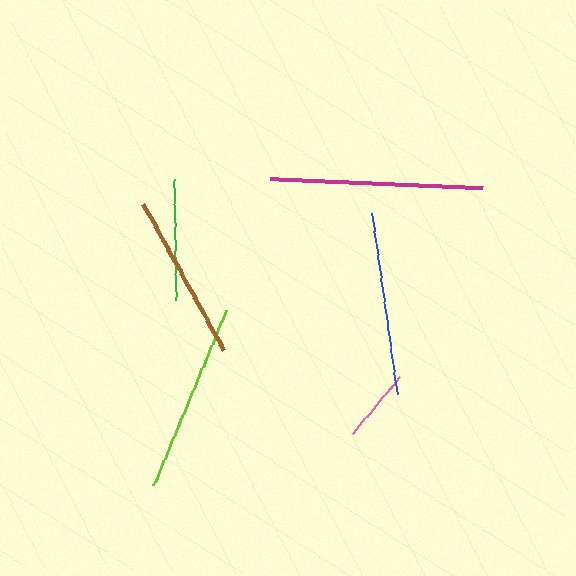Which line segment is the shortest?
The pink line is the shortest at approximately 75 pixels.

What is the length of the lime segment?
The lime segment is approximately 189 pixels long.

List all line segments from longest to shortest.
From longest to shortest: magenta, lime, blue, brown, green, pink.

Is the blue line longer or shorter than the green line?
The blue line is longer than the green line.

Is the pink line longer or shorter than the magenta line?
The magenta line is longer than the pink line.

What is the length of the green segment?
The green segment is approximately 121 pixels long.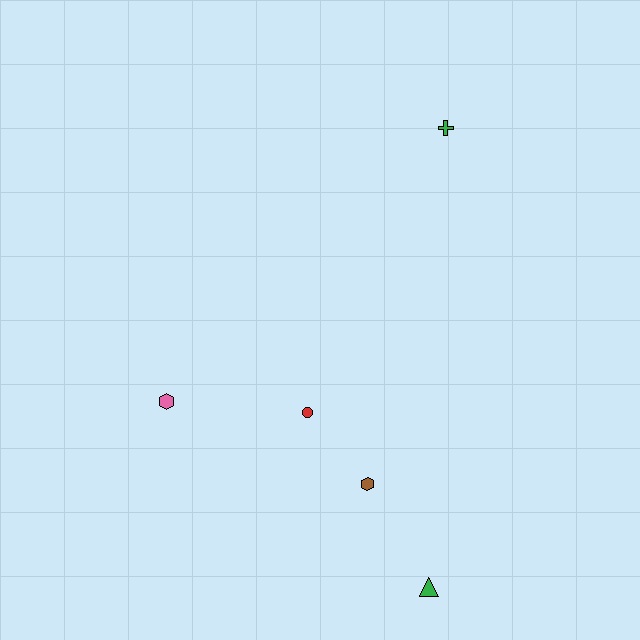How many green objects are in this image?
There are 2 green objects.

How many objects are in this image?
There are 5 objects.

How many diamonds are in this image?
There are no diamonds.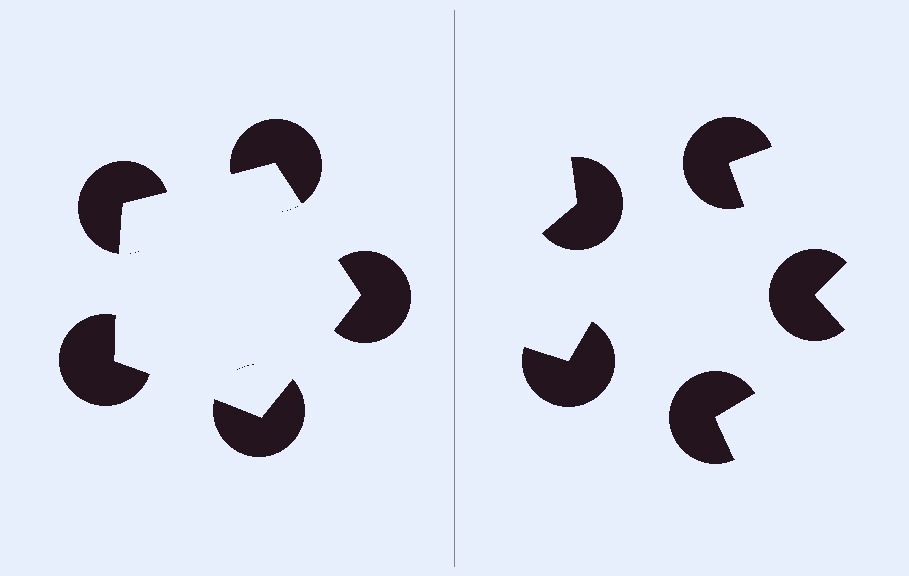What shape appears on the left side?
An illusory pentagon.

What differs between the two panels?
The pac-man discs are positioned identically on both sides; only the wedge orientations differ. On the left they align to a pentagon; on the right they are misaligned.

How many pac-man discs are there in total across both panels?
10 — 5 on each side.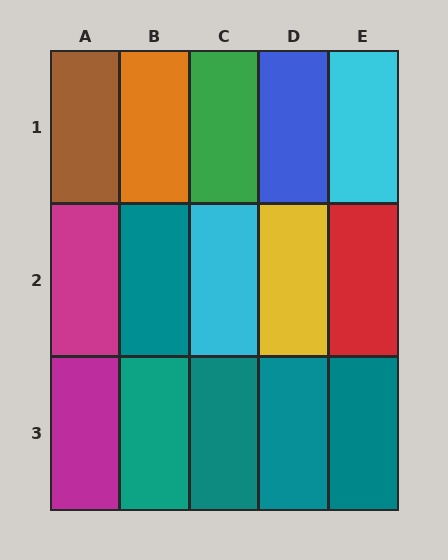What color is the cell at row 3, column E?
Teal.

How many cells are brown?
1 cell is brown.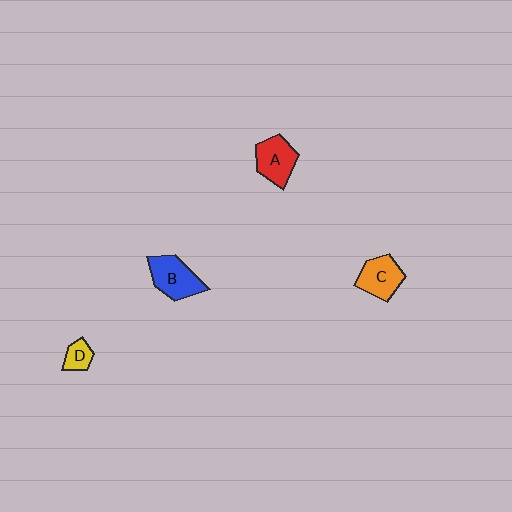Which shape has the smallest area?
Shape D (yellow).